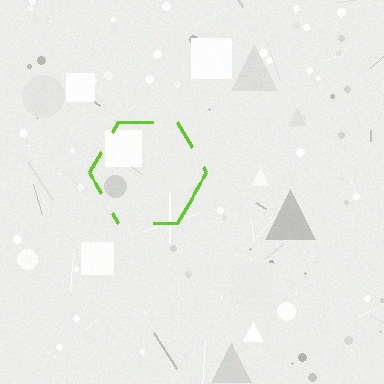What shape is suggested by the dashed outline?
The dashed outline suggests a hexagon.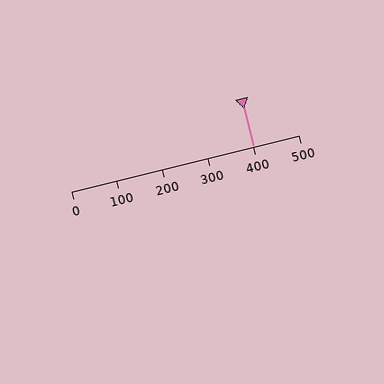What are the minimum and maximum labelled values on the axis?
The axis runs from 0 to 500.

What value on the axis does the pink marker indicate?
The marker indicates approximately 400.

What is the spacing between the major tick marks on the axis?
The major ticks are spaced 100 apart.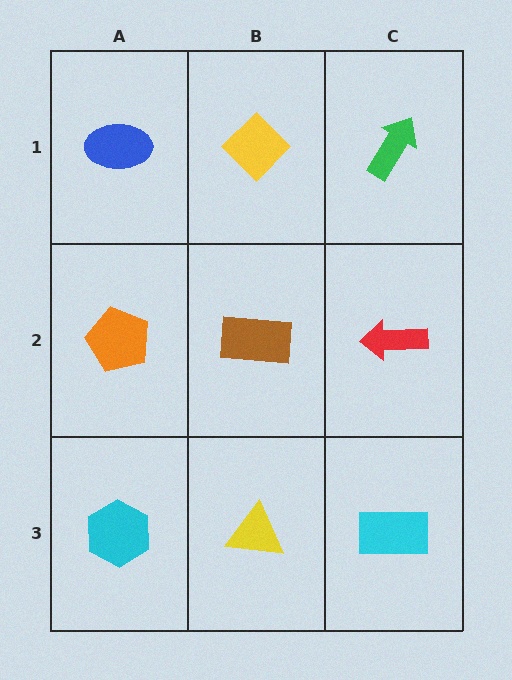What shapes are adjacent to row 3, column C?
A red arrow (row 2, column C), a yellow triangle (row 3, column B).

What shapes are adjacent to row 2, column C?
A green arrow (row 1, column C), a cyan rectangle (row 3, column C), a brown rectangle (row 2, column B).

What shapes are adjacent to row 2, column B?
A yellow diamond (row 1, column B), a yellow triangle (row 3, column B), an orange pentagon (row 2, column A), a red arrow (row 2, column C).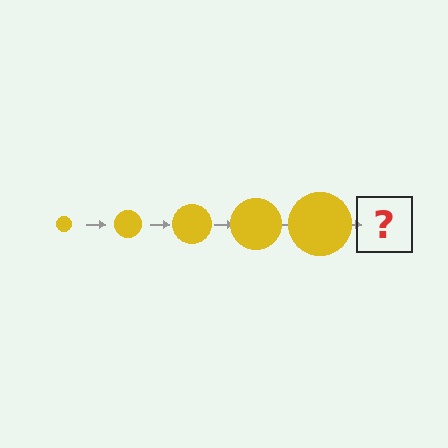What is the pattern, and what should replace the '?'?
The pattern is that the circle gets progressively larger each step. The '?' should be a yellow circle, larger than the previous one.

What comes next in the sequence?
The next element should be a yellow circle, larger than the previous one.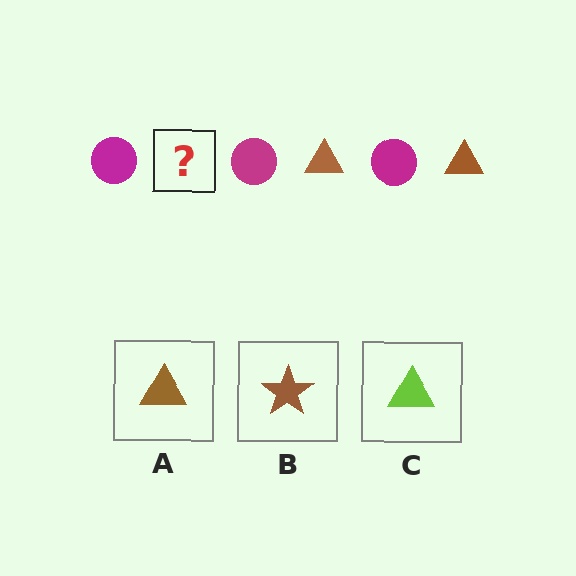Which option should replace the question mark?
Option A.